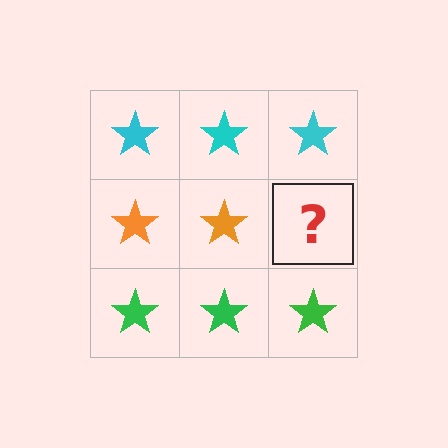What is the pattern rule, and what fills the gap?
The rule is that each row has a consistent color. The gap should be filled with an orange star.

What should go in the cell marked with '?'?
The missing cell should contain an orange star.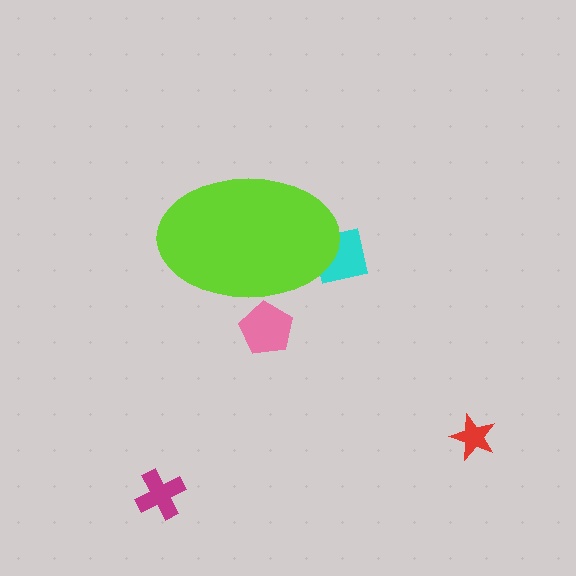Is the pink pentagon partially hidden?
Yes, the pink pentagon is partially hidden behind the lime ellipse.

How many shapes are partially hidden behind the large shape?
2 shapes are partially hidden.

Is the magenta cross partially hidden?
No, the magenta cross is fully visible.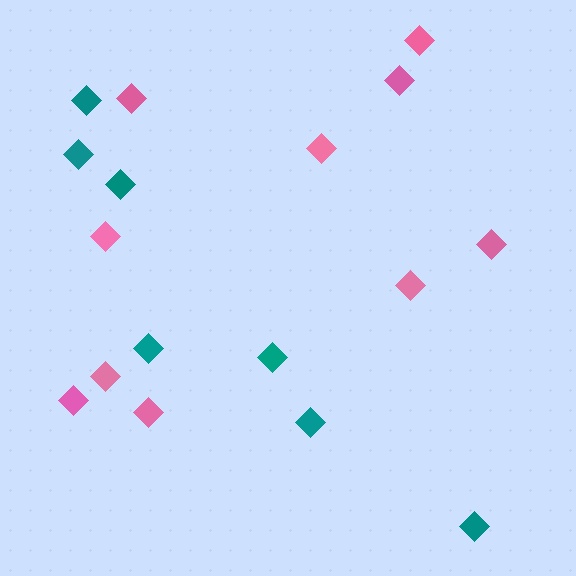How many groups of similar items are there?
There are 2 groups: one group of teal diamonds (7) and one group of pink diamonds (10).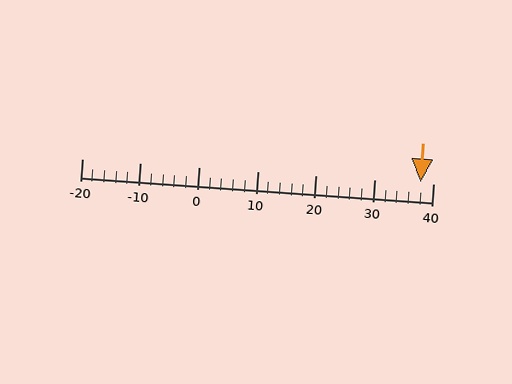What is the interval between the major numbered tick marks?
The major tick marks are spaced 10 units apart.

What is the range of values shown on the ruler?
The ruler shows values from -20 to 40.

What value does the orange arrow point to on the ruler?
The orange arrow points to approximately 38.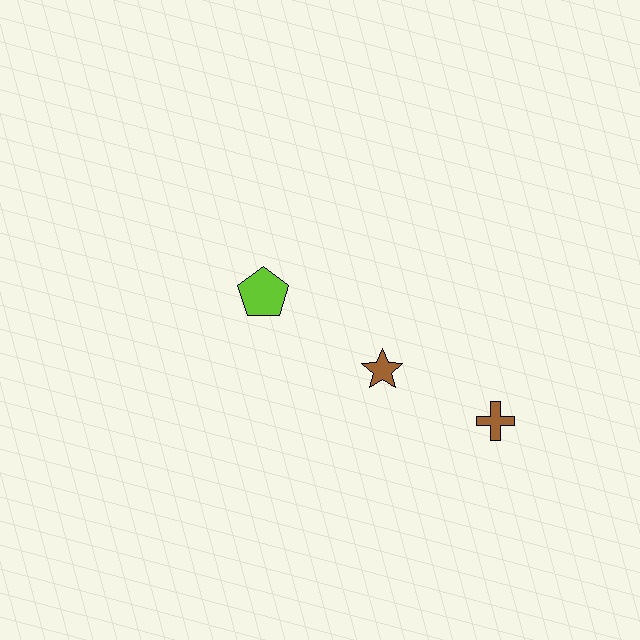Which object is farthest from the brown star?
The lime pentagon is farthest from the brown star.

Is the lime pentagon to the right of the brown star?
No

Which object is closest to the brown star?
The brown cross is closest to the brown star.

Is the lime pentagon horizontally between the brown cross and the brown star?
No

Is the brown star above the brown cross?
Yes